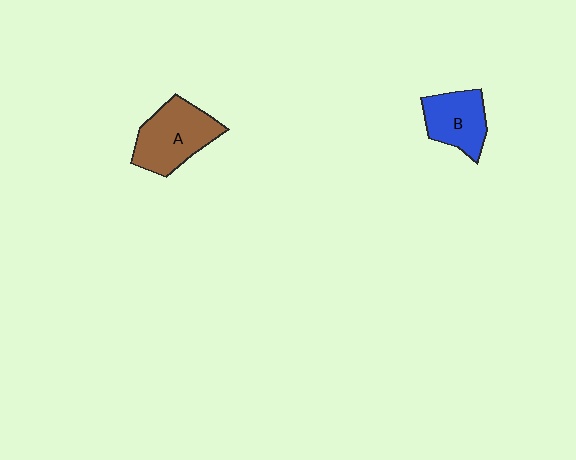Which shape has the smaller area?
Shape B (blue).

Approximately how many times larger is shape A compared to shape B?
Approximately 1.3 times.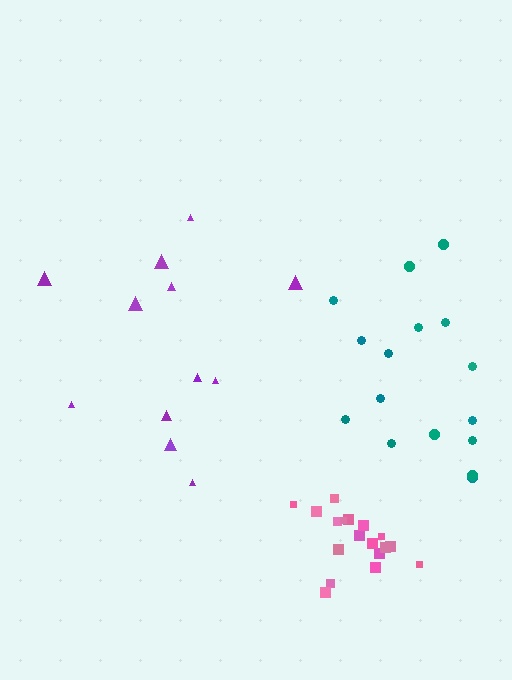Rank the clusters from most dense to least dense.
pink, teal, purple.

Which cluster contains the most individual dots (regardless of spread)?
Pink (18).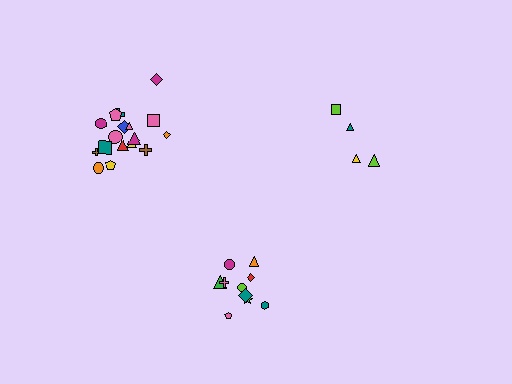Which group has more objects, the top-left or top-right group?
The top-left group.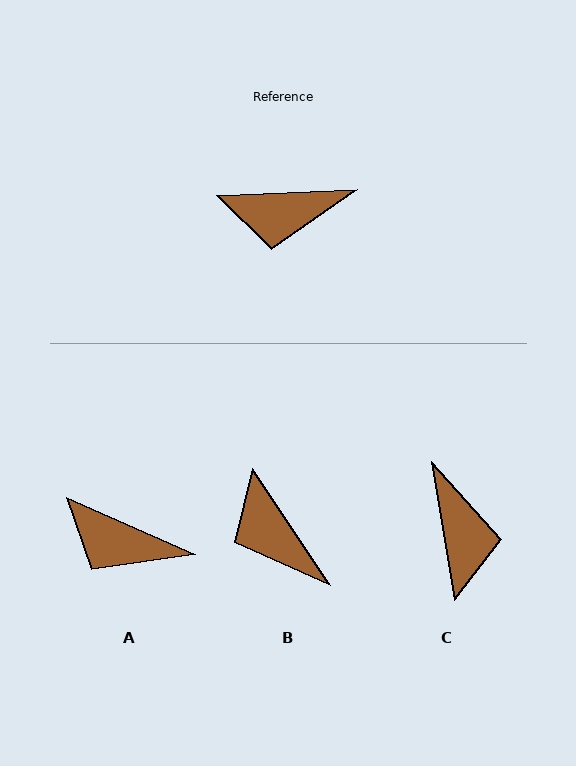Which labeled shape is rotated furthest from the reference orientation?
C, about 97 degrees away.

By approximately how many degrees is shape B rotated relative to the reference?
Approximately 59 degrees clockwise.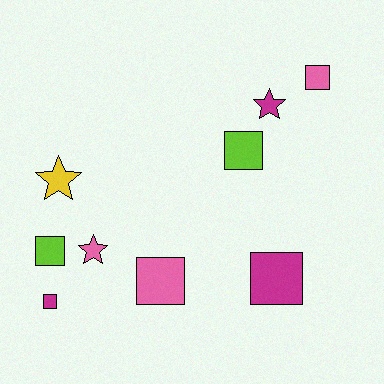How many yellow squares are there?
There are no yellow squares.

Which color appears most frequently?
Pink, with 3 objects.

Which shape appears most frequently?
Square, with 6 objects.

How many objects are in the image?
There are 9 objects.